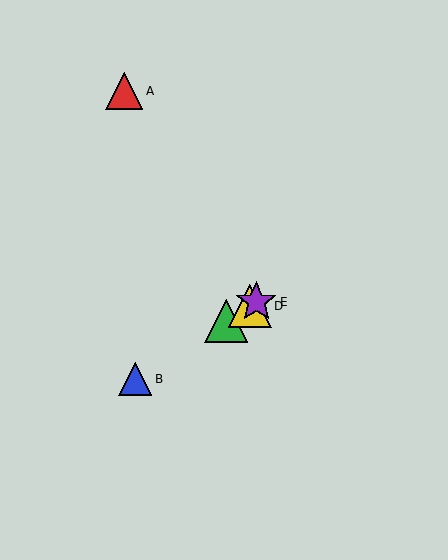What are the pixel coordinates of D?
Object D is at (250, 306).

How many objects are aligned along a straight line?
4 objects (B, C, D, E) are aligned along a straight line.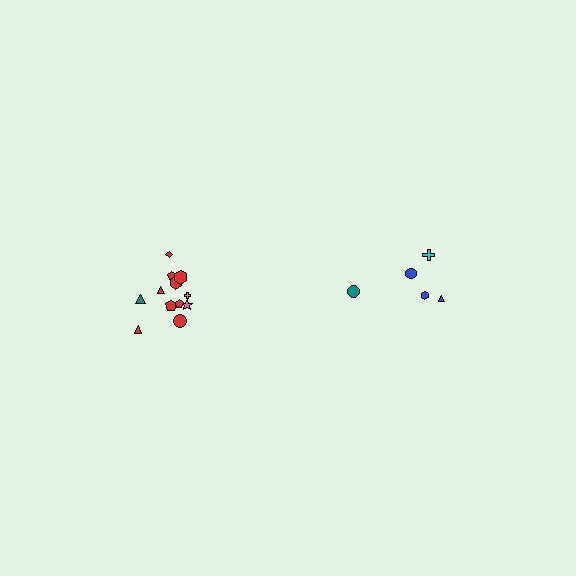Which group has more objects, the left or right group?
The left group.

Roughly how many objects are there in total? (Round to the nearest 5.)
Roughly 15 objects in total.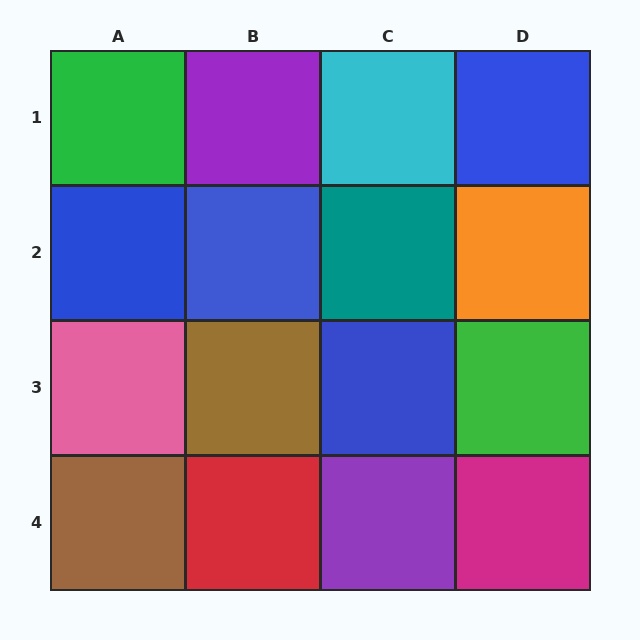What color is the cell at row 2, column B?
Blue.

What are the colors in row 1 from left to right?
Green, purple, cyan, blue.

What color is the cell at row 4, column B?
Red.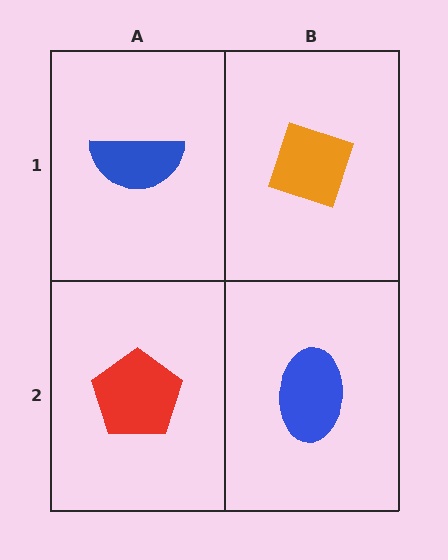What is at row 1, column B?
An orange diamond.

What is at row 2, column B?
A blue ellipse.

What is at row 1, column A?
A blue semicircle.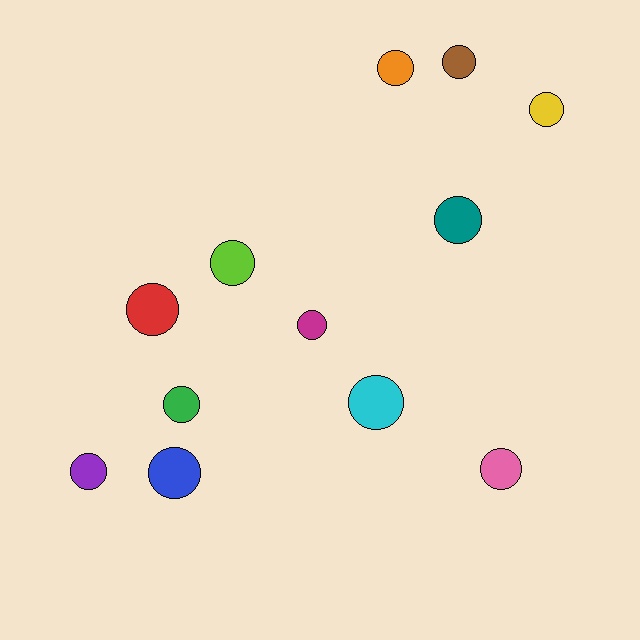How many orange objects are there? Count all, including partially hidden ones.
There is 1 orange object.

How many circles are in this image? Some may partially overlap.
There are 12 circles.